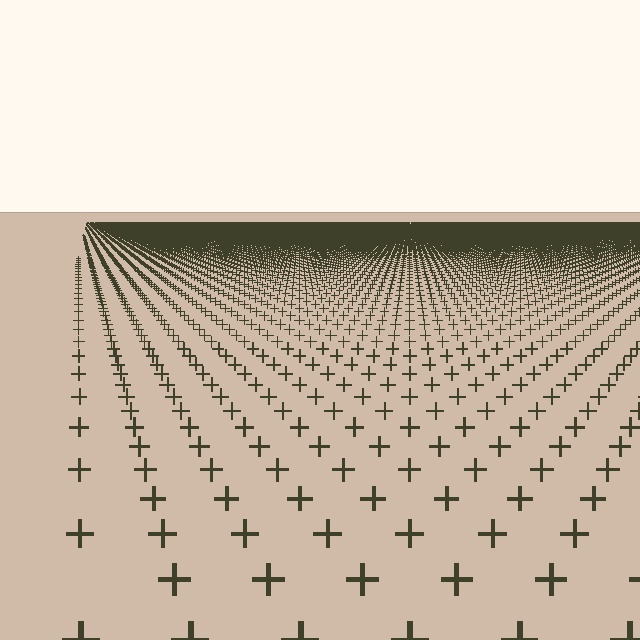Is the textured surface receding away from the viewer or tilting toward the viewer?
The surface is receding away from the viewer. Texture elements get smaller and denser toward the top.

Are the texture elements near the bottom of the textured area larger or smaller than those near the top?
Larger. Near the bottom, elements are closer to the viewer and appear at a bigger on-screen size.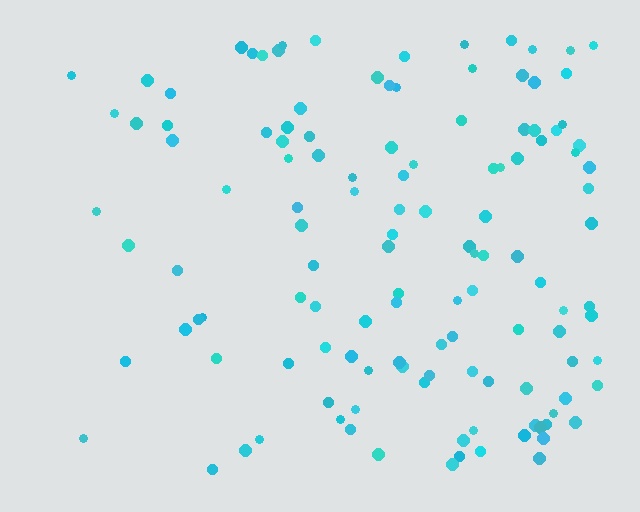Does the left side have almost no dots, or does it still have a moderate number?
Still a moderate number, just noticeably fewer than the right.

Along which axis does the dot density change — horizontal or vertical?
Horizontal.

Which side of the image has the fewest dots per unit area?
The left.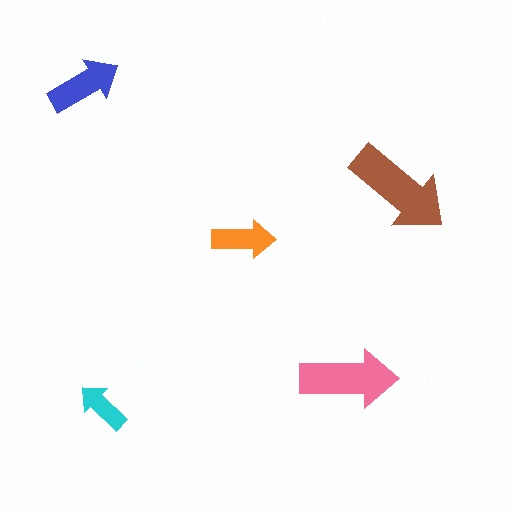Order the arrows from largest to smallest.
the brown one, the pink one, the blue one, the orange one, the cyan one.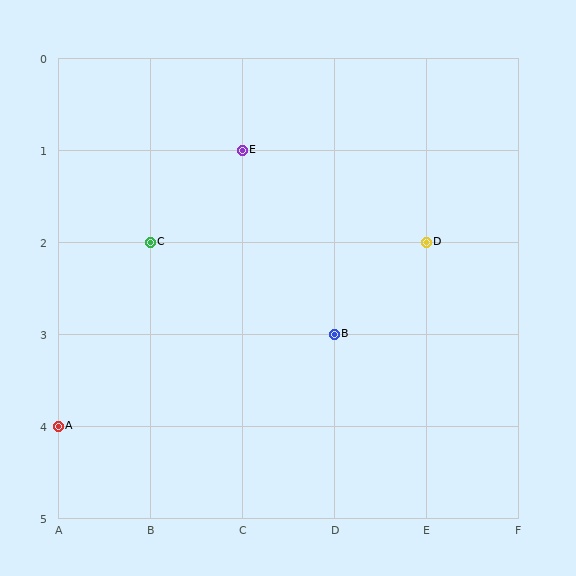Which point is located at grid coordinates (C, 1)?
Point E is at (C, 1).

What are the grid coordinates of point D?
Point D is at grid coordinates (E, 2).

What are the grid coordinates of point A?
Point A is at grid coordinates (A, 4).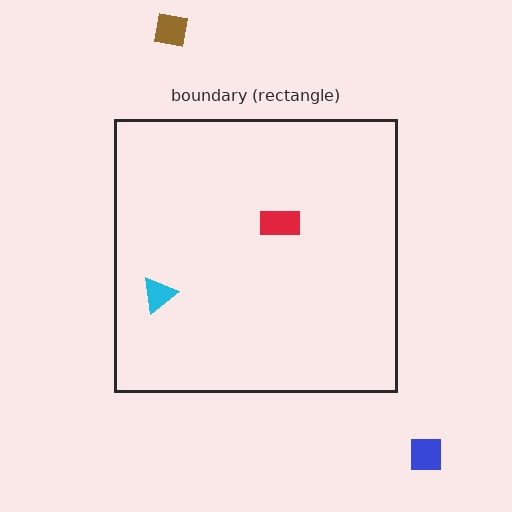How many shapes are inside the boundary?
2 inside, 2 outside.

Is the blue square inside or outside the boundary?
Outside.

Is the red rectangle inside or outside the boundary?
Inside.